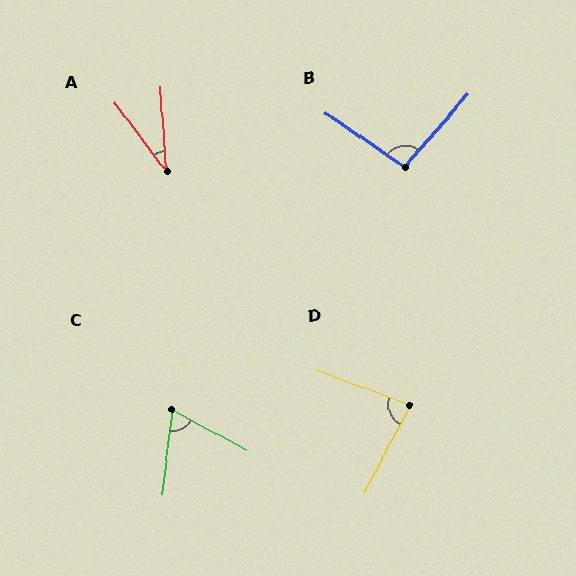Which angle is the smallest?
A, at approximately 33 degrees.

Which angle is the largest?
B, at approximately 97 degrees.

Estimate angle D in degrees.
Approximately 83 degrees.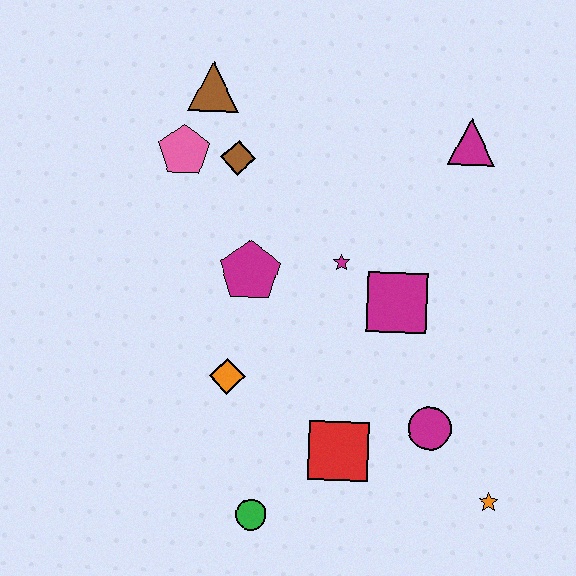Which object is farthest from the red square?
The brown triangle is farthest from the red square.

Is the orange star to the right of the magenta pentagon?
Yes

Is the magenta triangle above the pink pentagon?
Yes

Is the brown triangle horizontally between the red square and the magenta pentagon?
No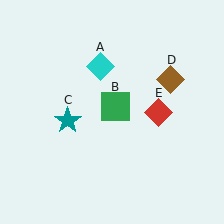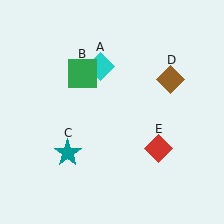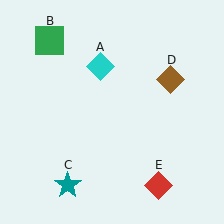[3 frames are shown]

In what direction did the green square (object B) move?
The green square (object B) moved up and to the left.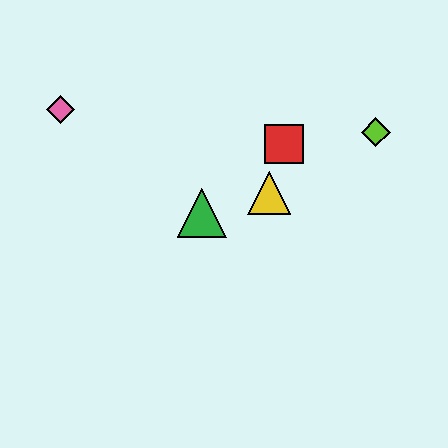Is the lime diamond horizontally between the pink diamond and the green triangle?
No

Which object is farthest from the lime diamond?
The pink diamond is farthest from the lime diamond.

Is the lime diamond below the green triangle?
No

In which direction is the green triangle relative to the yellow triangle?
The green triangle is to the left of the yellow triangle.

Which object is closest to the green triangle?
The yellow triangle is closest to the green triangle.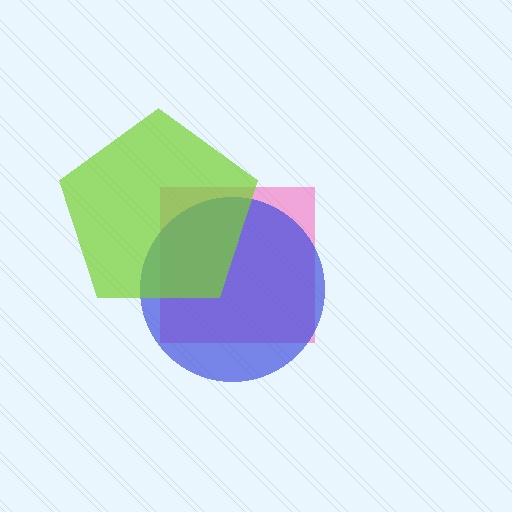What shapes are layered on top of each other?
The layered shapes are: a pink square, a blue circle, a lime pentagon.